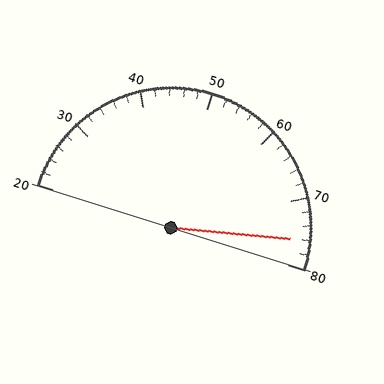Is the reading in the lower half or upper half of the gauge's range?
The reading is in the upper half of the range (20 to 80).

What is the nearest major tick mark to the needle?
The nearest major tick mark is 80.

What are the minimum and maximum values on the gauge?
The gauge ranges from 20 to 80.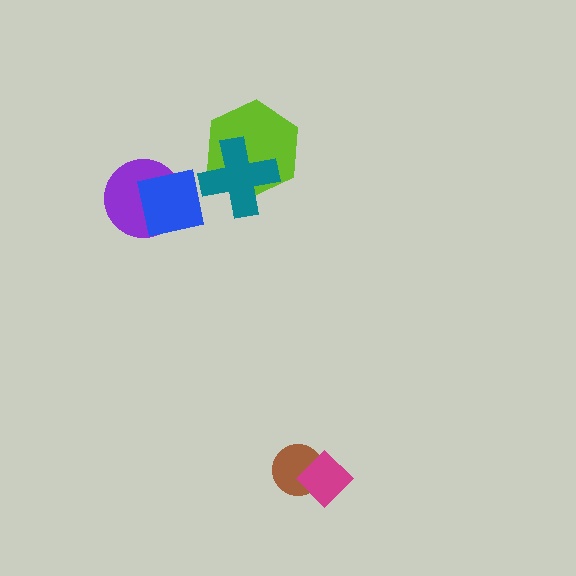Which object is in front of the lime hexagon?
The teal cross is in front of the lime hexagon.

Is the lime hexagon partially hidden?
Yes, it is partially covered by another shape.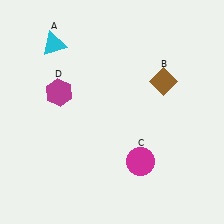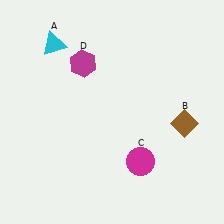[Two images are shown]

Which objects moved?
The objects that moved are: the brown diamond (B), the magenta hexagon (D).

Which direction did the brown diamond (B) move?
The brown diamond (B) moved down.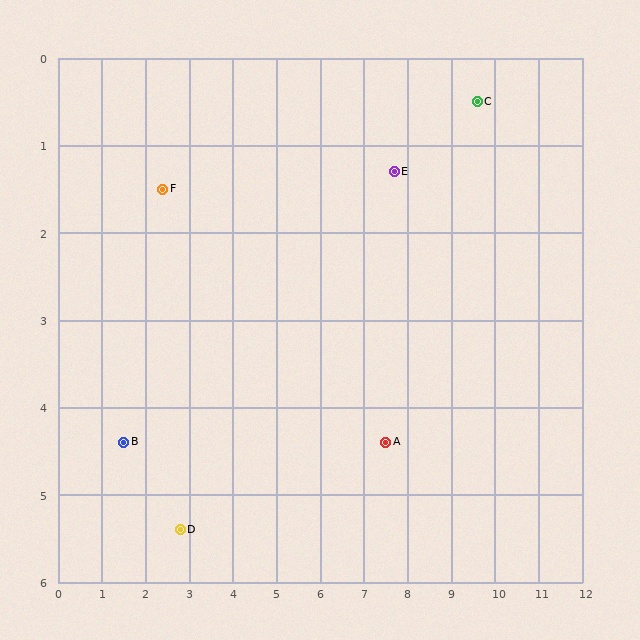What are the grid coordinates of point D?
Point D is at approximately (2.8, 5.4).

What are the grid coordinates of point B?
Point B is at approximately (1.5, 4.4).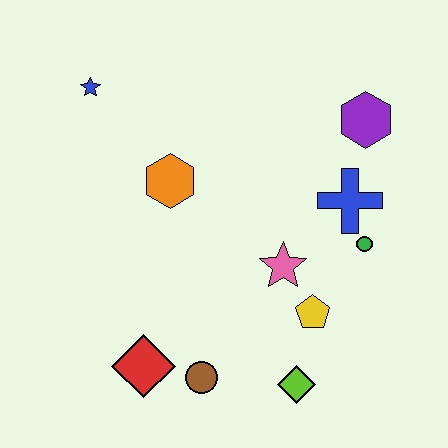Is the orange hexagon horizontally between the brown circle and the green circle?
No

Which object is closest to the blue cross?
The green circle is closest to the blue cross.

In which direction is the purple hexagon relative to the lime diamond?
The purple hexagon is above the lime diamond.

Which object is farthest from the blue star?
The lime diamond is farthest from the blue star.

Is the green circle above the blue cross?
No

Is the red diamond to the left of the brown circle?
Yes